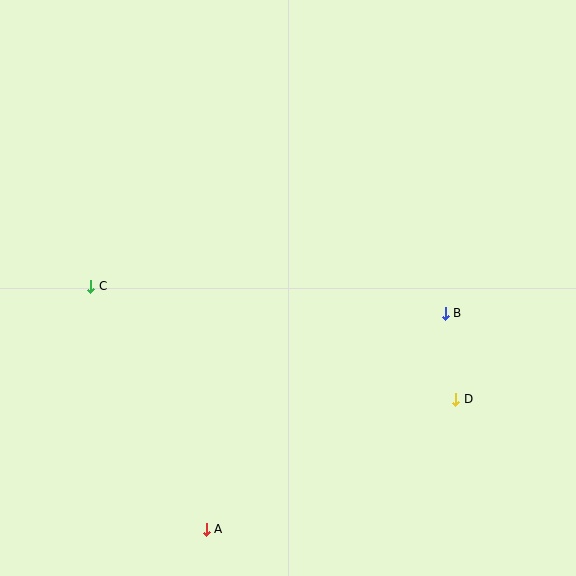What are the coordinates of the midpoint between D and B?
The midpoint between D and B is at (451, 356).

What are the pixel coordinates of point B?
Point B is at (445, 313).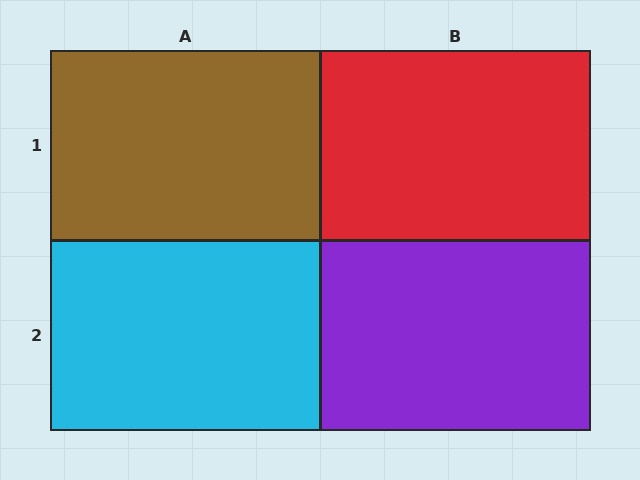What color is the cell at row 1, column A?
Brown.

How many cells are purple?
1 cell is purple.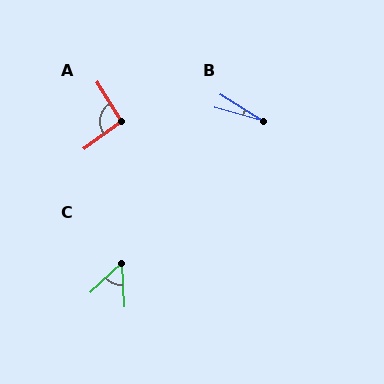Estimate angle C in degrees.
Approximately 50 degrees.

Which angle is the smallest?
B, at approximately 16 degrees.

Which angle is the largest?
A, at approximately 94 degrees.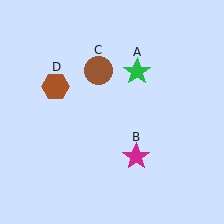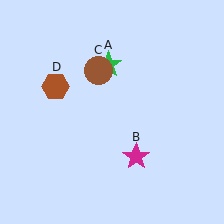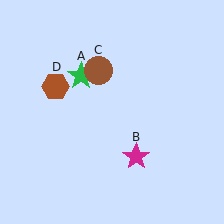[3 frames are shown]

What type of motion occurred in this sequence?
The green star (object A) rotated counterclockwise around the center of the scene.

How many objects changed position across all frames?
1 object changed position: green star (object A).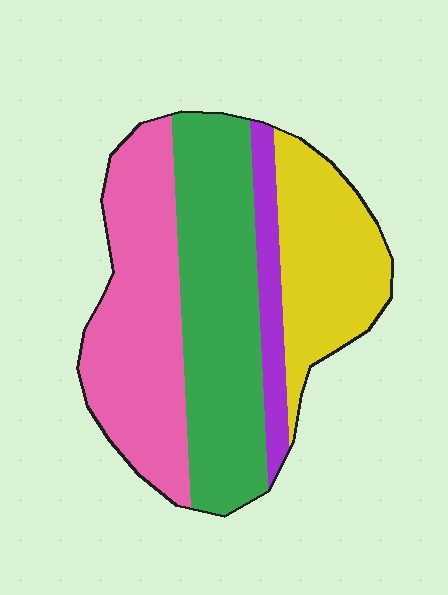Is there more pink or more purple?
Pink.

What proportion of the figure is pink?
Pink takes up about one third (1/3) of the figure.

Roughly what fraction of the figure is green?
Green covers roughly 35% of the figure.